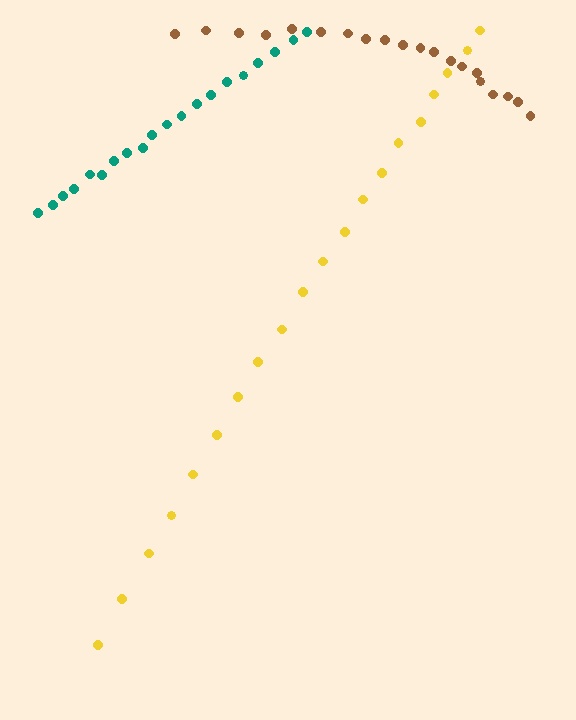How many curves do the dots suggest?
There are 3 distinct paths.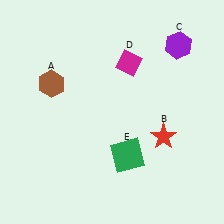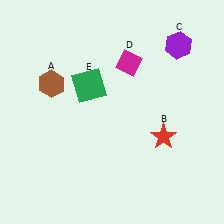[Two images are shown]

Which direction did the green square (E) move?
The green square (E) moved up.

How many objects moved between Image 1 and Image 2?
1 object moved between the two images.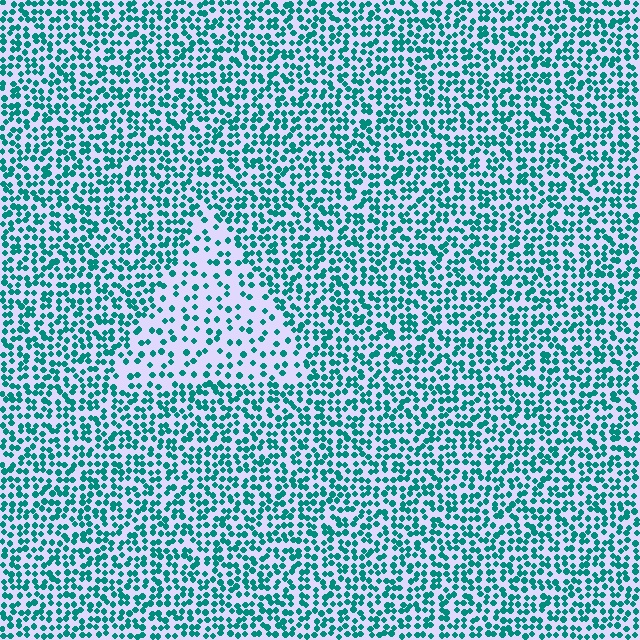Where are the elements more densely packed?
The elements are more densely packed outside the triangle boundary.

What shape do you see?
I see a triangle.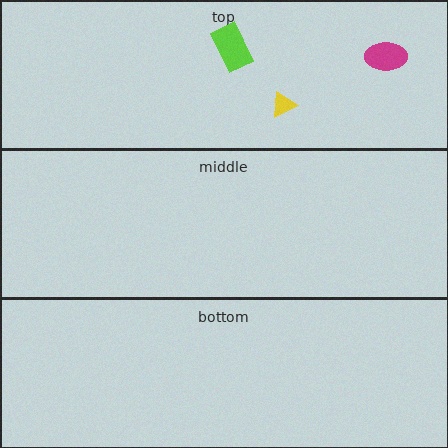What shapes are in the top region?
The yellow triangle, the lime rectangle, the magenta ellipse.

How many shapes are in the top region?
3.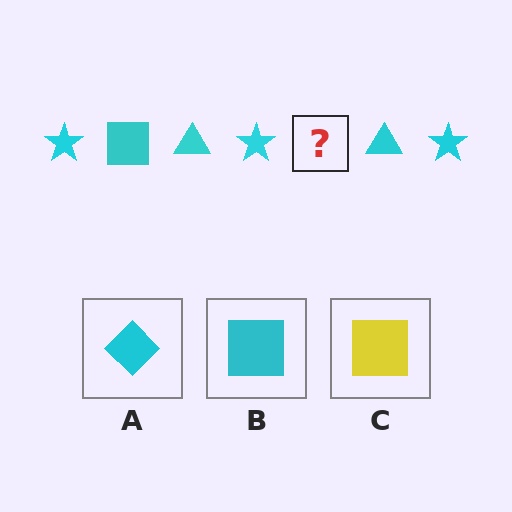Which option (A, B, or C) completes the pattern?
B.